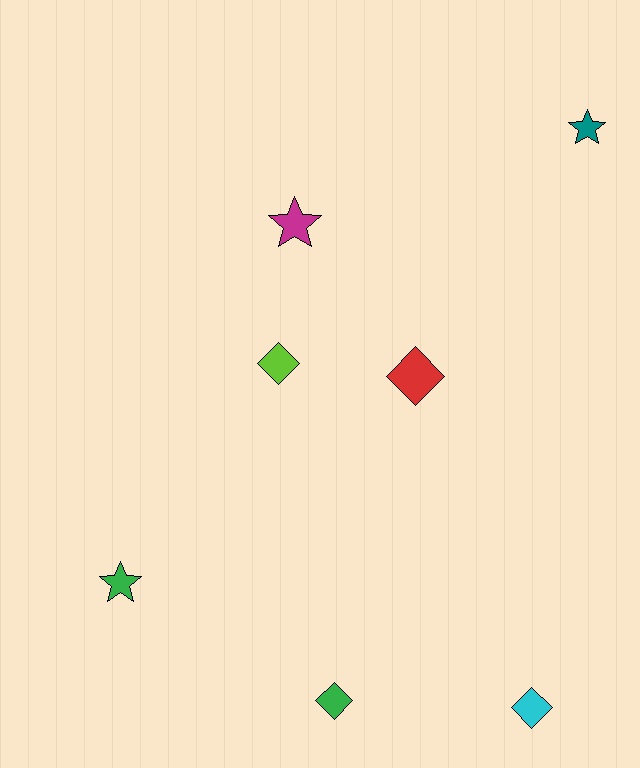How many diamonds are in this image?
There are 4 diamonds.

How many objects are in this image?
There are 7 objects.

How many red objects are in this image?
There is 1 red object.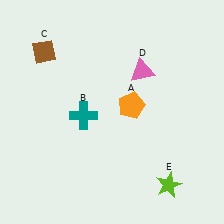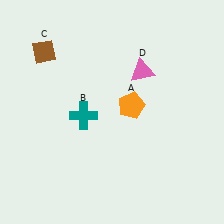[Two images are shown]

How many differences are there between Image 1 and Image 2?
There is 1 difference between the two images.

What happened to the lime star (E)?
The lime star (E) was removed in Image 2. It was in the bottom-right area of Image 1.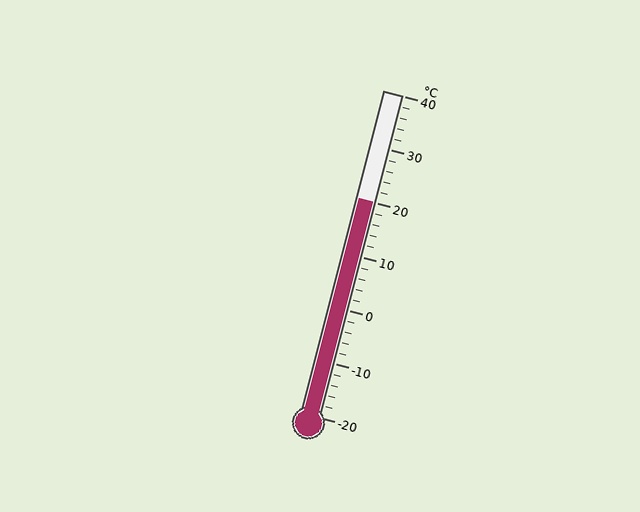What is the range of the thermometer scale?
The thermometer scale ranges from -20°C to 40°C.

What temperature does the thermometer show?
The thermometer shows approximately 20°C.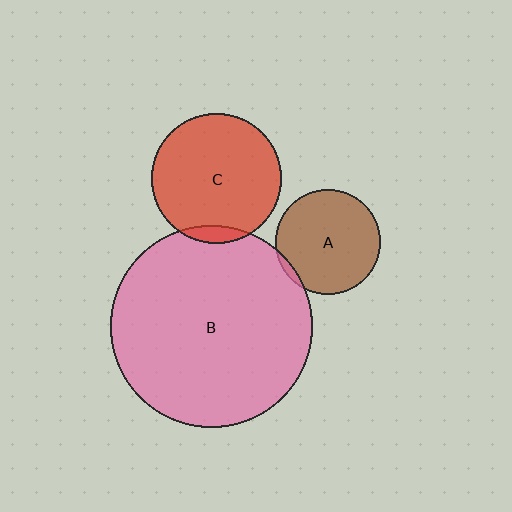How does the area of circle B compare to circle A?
Approximately 3.7 times.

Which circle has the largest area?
Circle B (pink).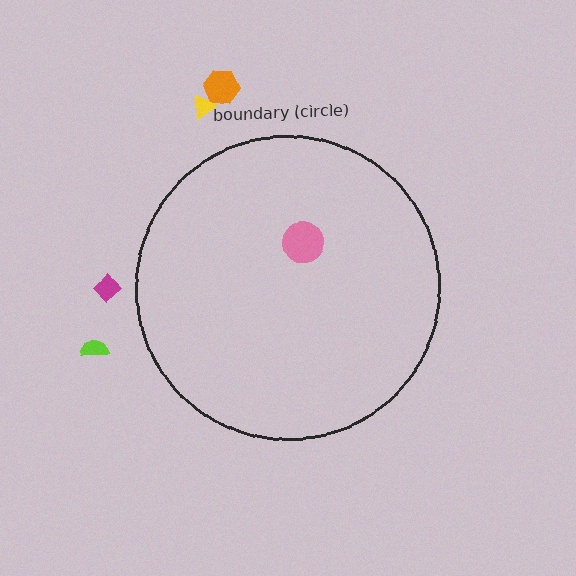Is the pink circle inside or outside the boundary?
Inside.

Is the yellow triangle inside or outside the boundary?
Outside.